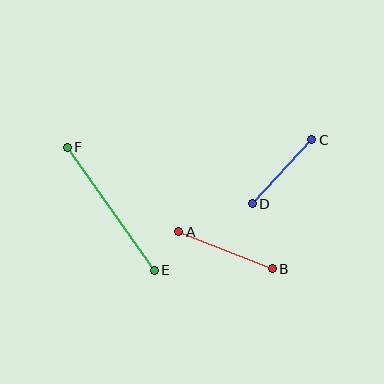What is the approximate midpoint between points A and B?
The midpoint is at approximately (225, 250) pixels.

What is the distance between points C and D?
The distance is approximately 87 pixels.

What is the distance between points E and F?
The distance is approximately 151 pixels.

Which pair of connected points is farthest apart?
Points E and F are farthest apart.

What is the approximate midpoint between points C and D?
The midpoint is at approximately (282, 172) pixels.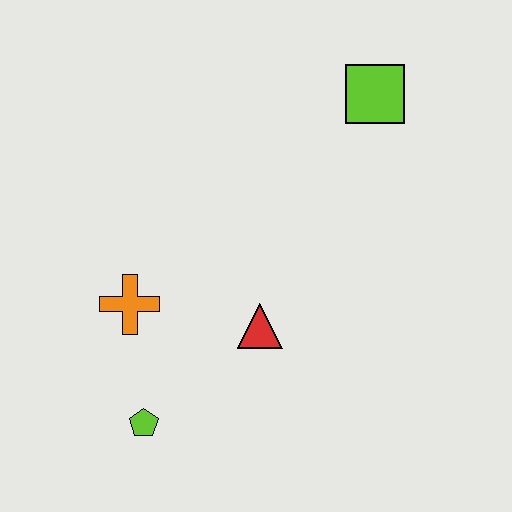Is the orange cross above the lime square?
No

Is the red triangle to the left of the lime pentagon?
No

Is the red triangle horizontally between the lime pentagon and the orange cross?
No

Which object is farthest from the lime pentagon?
The lime square is farthest from the lime pentagon.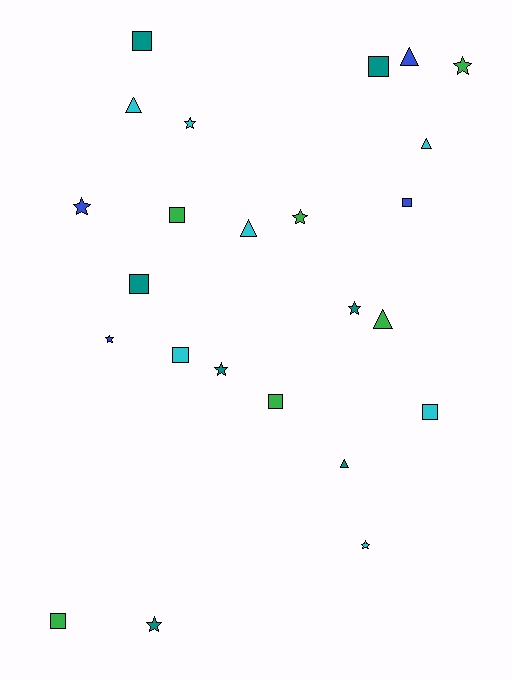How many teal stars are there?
There are 3 teal stars.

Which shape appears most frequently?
Star, with 9 objects.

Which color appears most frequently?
Teal, with 7 objects.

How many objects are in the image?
There are 24 objects.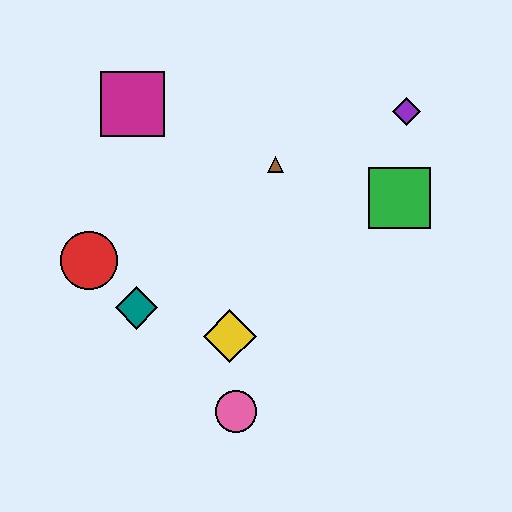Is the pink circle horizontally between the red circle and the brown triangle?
Yes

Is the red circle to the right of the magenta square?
No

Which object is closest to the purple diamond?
The green square is closest to the purple diamond.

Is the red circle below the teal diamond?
No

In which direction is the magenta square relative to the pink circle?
The magenta square is above the pink circle.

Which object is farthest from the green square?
The red circle is farthest from the green square.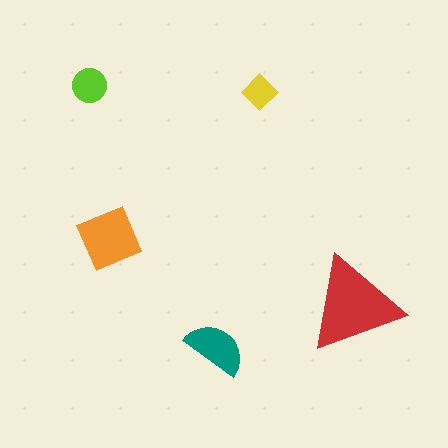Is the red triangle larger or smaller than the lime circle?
Larger.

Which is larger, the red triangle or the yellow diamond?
The red triangle.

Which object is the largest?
The red triangle.